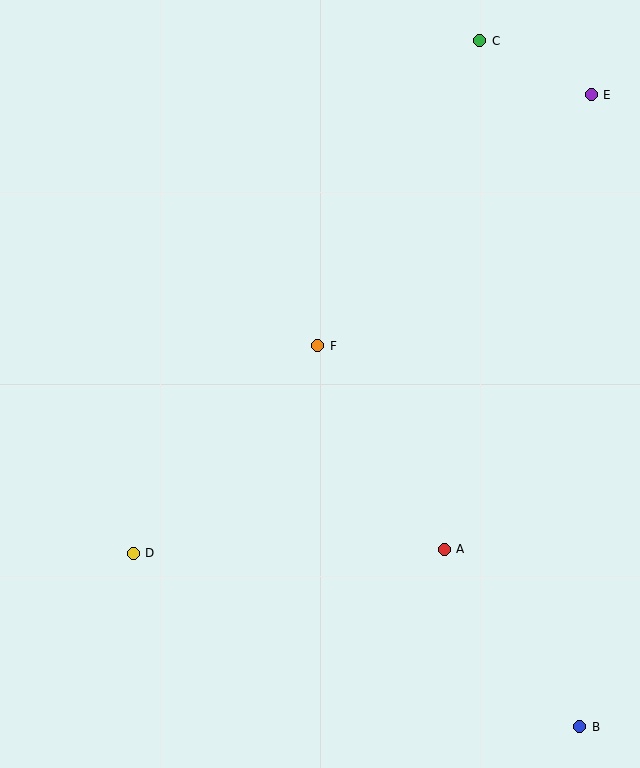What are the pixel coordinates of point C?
Point C is at (480, 41).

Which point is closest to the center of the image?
Point F at (318, 346) is closest to the center.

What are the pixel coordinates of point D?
Point D is at (133, 553).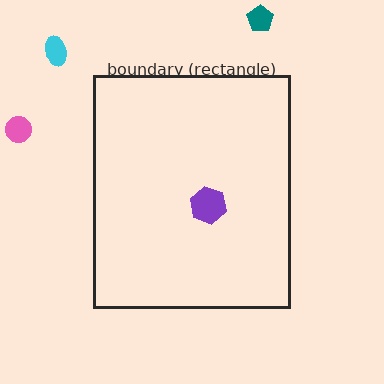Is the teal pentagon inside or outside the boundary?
Outside.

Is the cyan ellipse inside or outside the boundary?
Outside.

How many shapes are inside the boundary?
1 inside, 3 outside.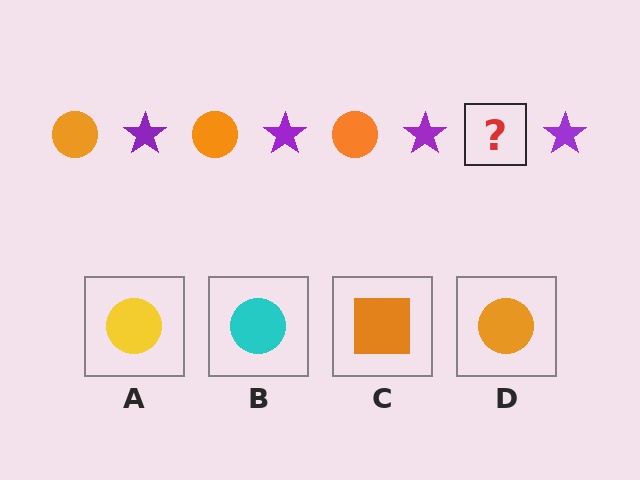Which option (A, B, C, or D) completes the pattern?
D.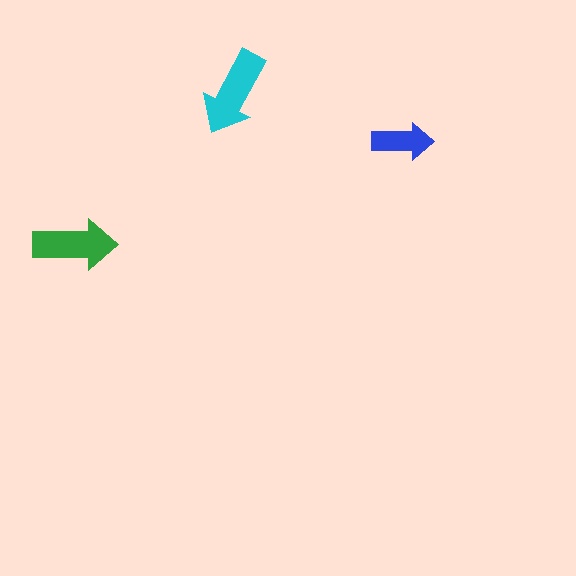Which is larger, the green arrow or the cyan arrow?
The cyan one.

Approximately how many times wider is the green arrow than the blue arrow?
About 1.5 times wider.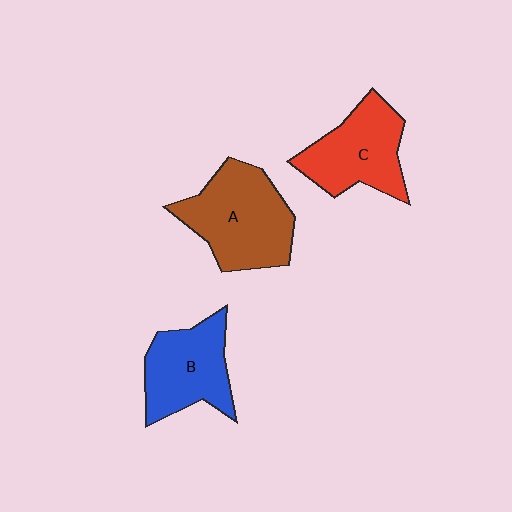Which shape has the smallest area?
Shape B (blue).